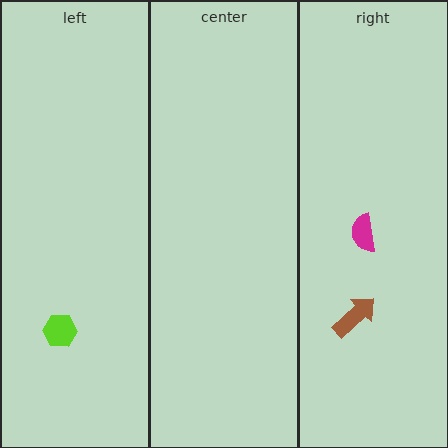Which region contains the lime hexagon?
The left region.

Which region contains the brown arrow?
The right region.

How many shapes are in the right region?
2.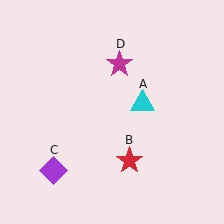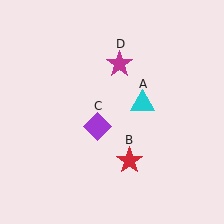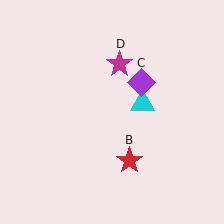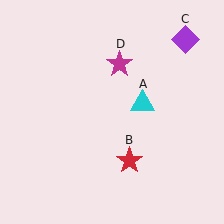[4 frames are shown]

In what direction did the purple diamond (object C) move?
The purple diamond (object C) moved up and to the right.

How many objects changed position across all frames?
1 object changed position: purple diamond (object C).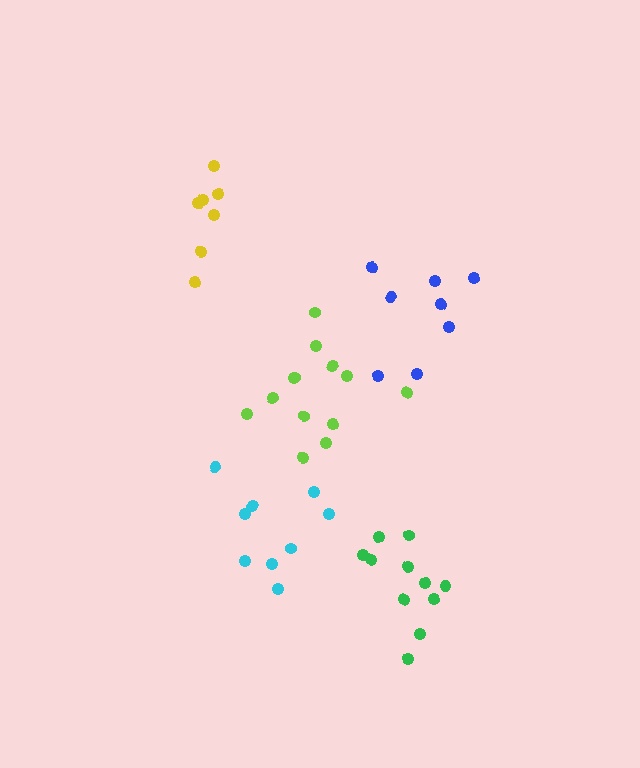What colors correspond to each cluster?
The clusters are colored: yellow, cyan, green, lime, blue.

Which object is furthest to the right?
The blue cluster is rightmost.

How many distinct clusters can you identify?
There are 5 distinct clusters.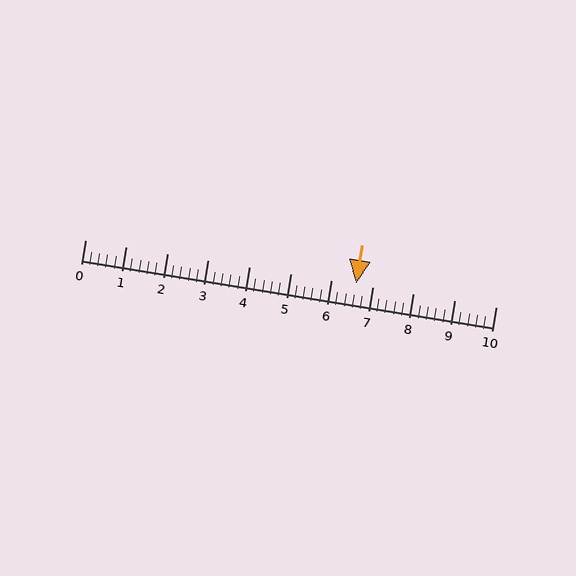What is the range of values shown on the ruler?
The ruler shows values from 0 to 10.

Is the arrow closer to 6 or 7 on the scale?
The arrow is closer to 7.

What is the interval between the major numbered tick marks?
The major tick marks are spaced 1 units apart.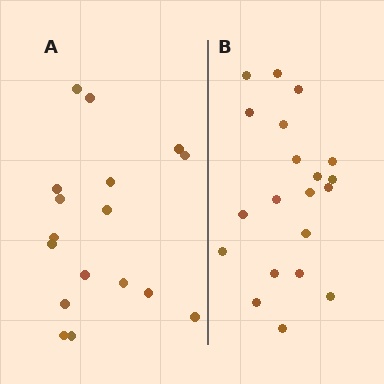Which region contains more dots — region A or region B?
Region B (the right region) has more dots.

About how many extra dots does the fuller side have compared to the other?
Region B has just a few more — roughly 2 or 3 more dots than region A.